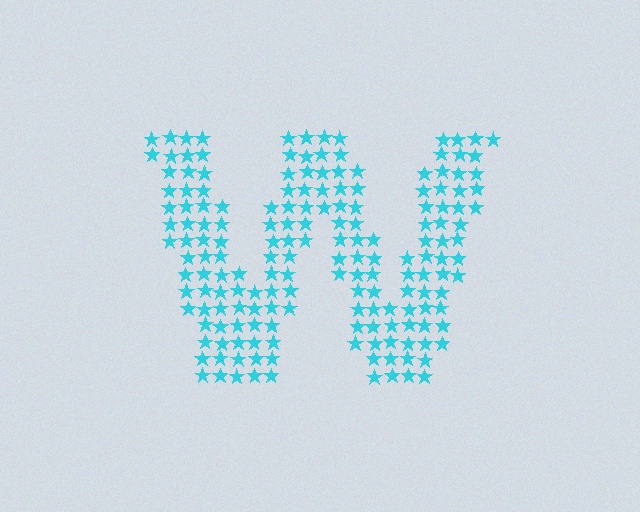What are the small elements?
The small elements are stars.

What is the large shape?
The large shape is the letter W.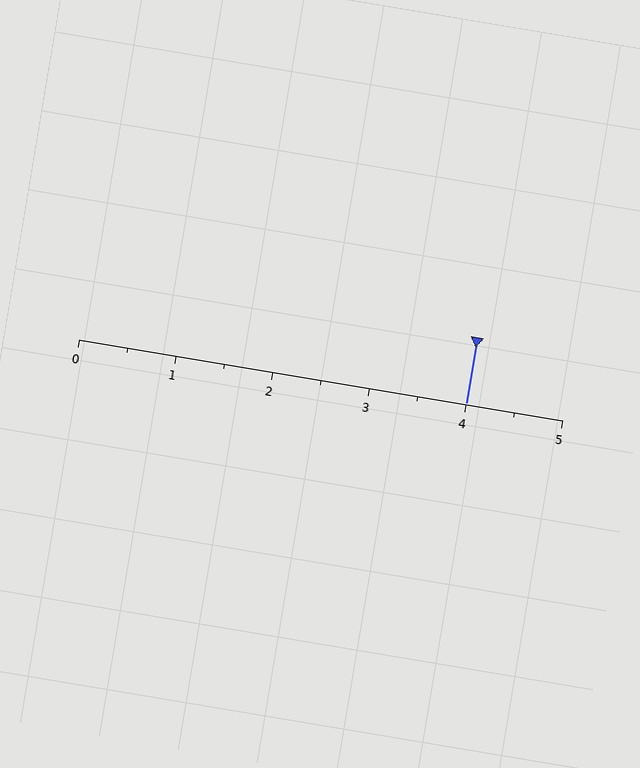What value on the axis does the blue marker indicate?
The marker indicates approximately 4.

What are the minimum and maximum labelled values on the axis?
The axis runs from 0 to 5.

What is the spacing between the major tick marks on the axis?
The major ticks are spaced 1 apart.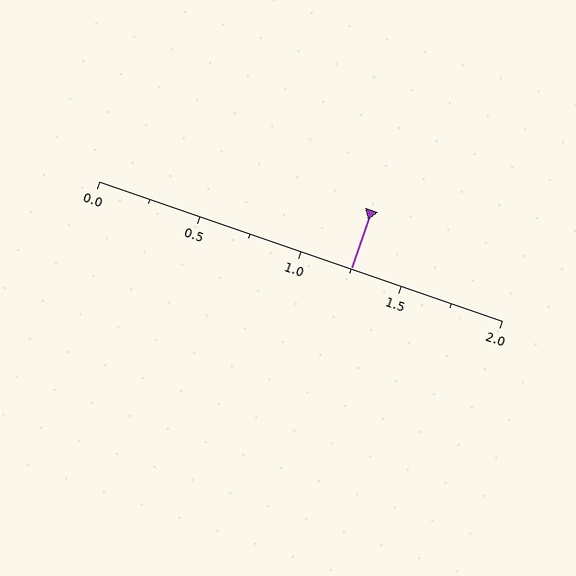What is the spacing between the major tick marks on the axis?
The major ticks are spaced 0.5 apart.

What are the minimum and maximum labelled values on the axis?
The axis runs from 0.0 to 2.0.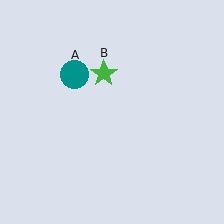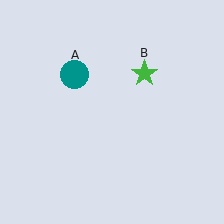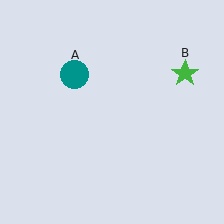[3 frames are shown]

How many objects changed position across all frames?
1 object changed position: green star (object B).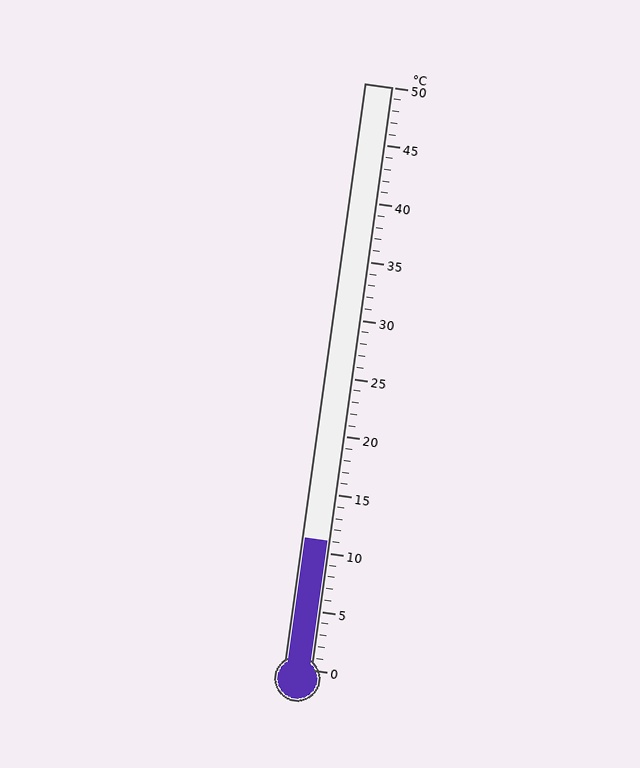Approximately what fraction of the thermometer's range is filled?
The thermometer is filled to approximately 20% of its range.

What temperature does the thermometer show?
The thermometer shows approximately 11°C.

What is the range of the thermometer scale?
The thermometer scale ranges from 0°C to 50°C.